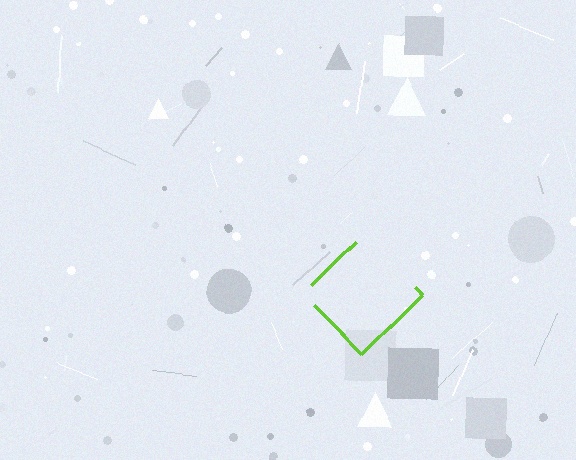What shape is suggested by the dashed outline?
The dashed outline suggests a diamond.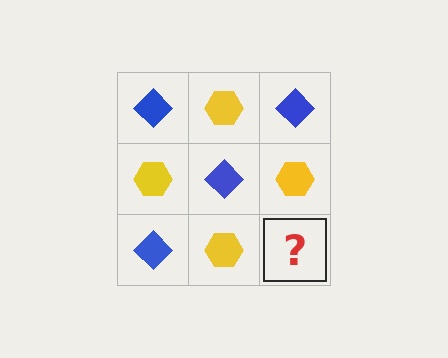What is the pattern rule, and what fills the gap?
The rule is that it alternates blue diamond and yellow hexagon in a checkerboard pattern. The gap should be filled with a blue diamond.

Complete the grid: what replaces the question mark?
The question mark should be replaced with a blue diamond.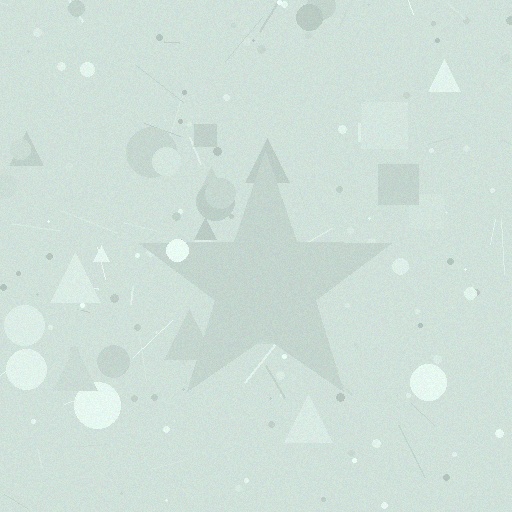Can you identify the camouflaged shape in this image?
The camouflaged shape is a star.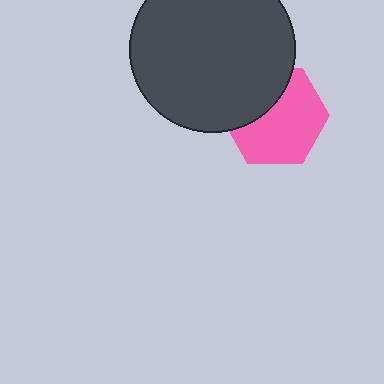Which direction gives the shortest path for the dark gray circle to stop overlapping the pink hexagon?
Moving toward the upper-left gives the shortest separation.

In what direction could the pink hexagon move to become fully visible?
The pink hexagon could move toward the lower-right. That would shift it out from behind the dark gray circle entirely.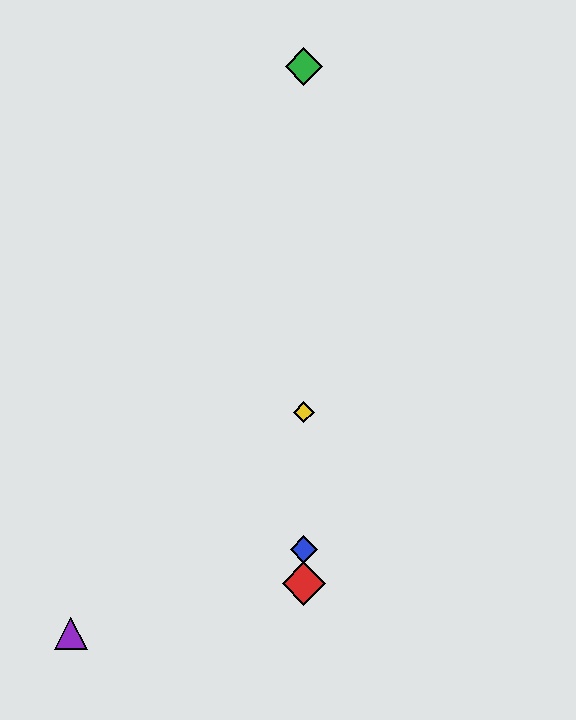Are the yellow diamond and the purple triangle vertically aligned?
No, the yellow diamond is at x≈304 and the purple triangle is at x≈71.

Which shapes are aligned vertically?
The red diamond, the blue diamond, the green diamond, the yellow diamond are aligned vertically.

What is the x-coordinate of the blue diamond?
The blue diamond is at x≈304.